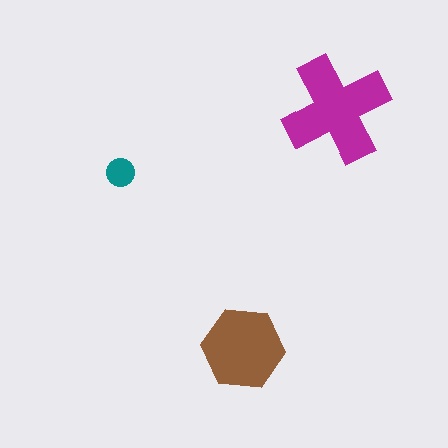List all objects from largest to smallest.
The magenta cross, the brown hexagon, the teal circle.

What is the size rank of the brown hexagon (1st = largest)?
2nd.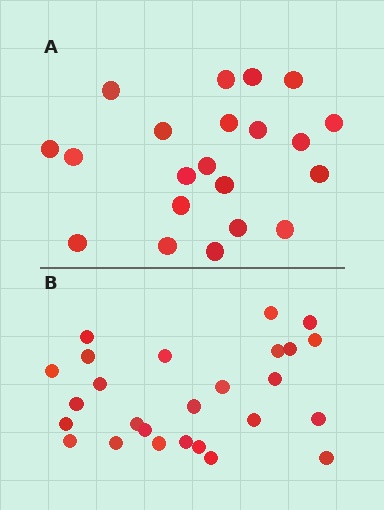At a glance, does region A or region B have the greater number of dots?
Region B (the bottom region) has more dots.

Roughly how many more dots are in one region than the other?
Region B has about 5 more dots than region A.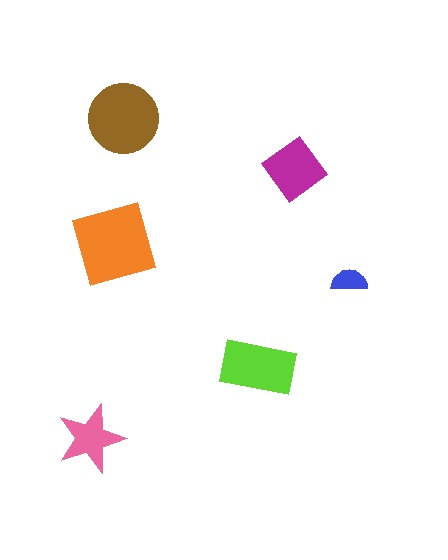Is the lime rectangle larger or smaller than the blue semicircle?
Larger.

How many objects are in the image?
There are 6 objects in the image.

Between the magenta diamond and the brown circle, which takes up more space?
The brown circle.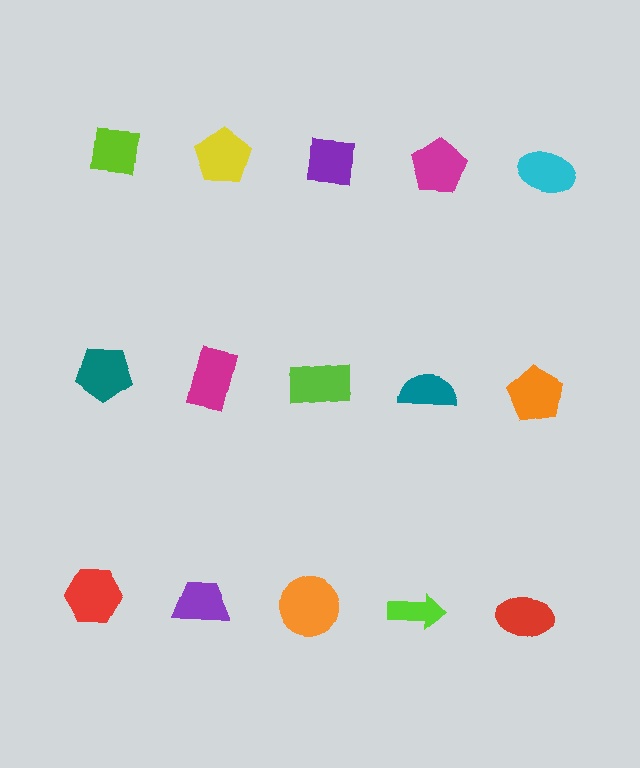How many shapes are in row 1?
5 shapes.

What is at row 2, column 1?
A teal pentagon.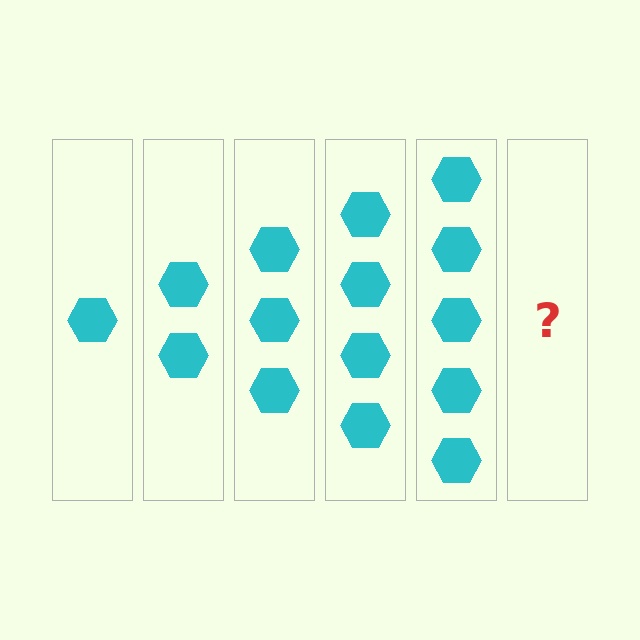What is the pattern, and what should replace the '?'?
The pattern is that each step adds one more hexagon. The '?' should be 6 hexagons.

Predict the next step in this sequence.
The next step is 6 hexagons.